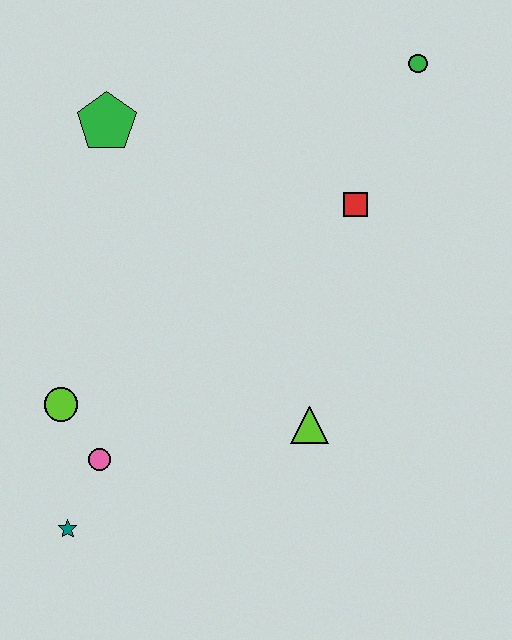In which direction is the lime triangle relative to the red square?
The lime triangle is below the red square.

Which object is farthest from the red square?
The teal star is farthest from the red square.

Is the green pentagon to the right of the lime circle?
Yes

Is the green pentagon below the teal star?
No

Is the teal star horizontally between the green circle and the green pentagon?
No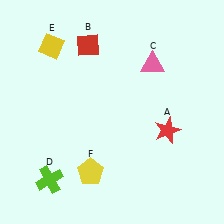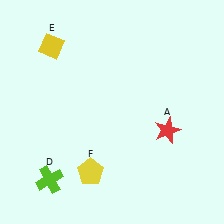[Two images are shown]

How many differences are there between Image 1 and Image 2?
There are 2 differences between the two images.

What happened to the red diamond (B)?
The red diamond (B) was removed in Image 2. It was in the top-left area of Image 1.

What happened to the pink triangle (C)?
The pink triangle (C) was removed in Image 2. It was in the top-right area of Image 1.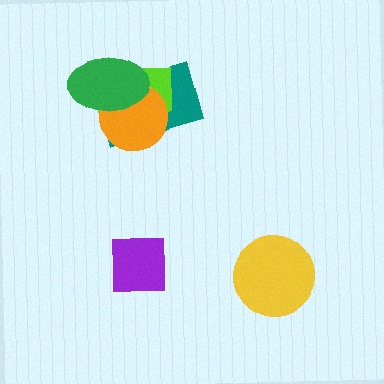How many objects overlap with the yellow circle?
0 objects overlap with the yellow circle.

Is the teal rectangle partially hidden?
Yes, it is partially covered by another shape.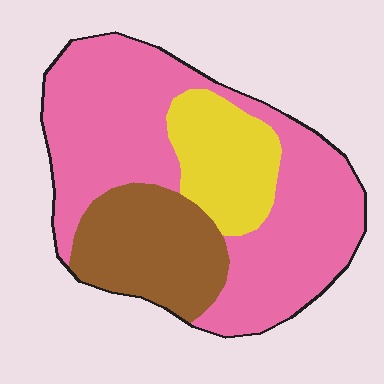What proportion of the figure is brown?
Brown covers around 25% of the figure.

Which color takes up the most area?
Pink, at roughly 60%.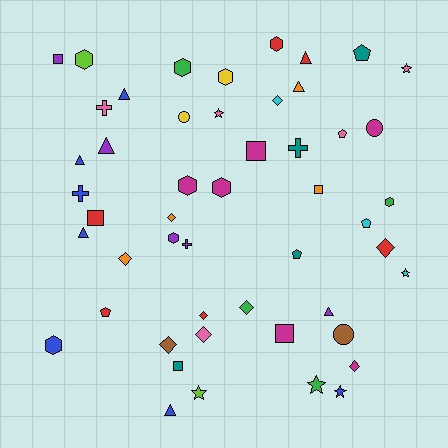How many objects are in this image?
There are 50 objects.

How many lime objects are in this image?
There are 2 lime objects.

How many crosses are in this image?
There are 4 crosses.